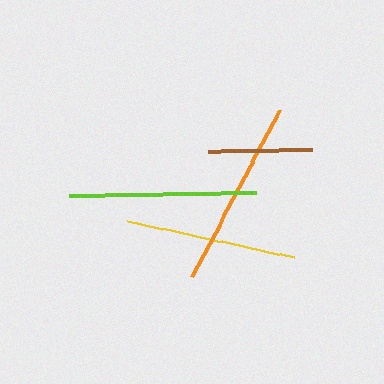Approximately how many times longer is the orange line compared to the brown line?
The orange line is approximately 1.8 times the length of the brown line.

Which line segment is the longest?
The orange line is the longest at approximately 187 pixels.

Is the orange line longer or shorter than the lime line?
The orange line is longer than the lime line.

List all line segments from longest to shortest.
From longest to shortest: orange, lime, yellow, brown.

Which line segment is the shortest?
The brown line is the shortest at approximately 104 pixels.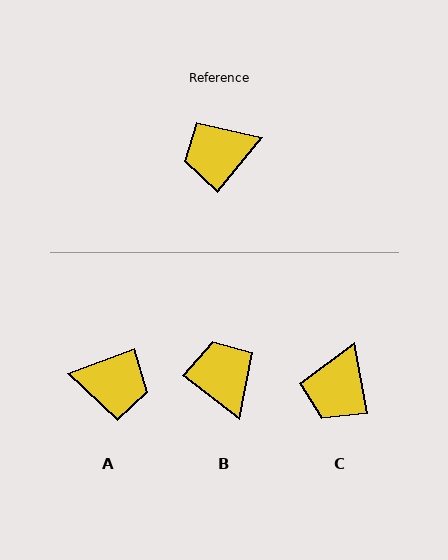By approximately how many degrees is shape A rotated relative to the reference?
Approximately 150 degrees counter-clockwise.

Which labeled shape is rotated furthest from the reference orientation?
A, about 150 degrees away.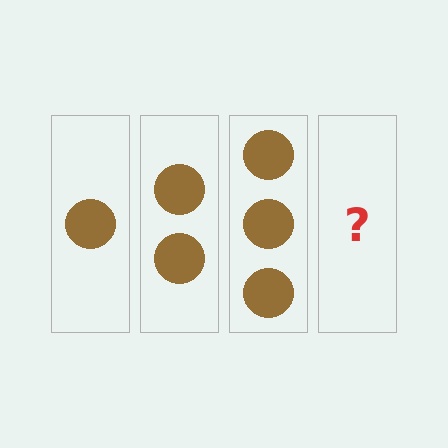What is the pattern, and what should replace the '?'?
The pattern is that each step adds one more circle. The '?' should be 4 circles.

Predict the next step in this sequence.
The next step is 4 circles.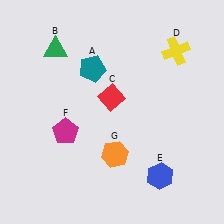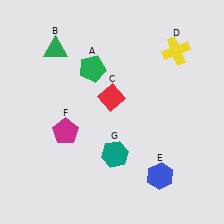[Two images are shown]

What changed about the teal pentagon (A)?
In Image 1, A is teal. In Image 2, it changed to green.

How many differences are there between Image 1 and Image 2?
There are 2 differences between the two images.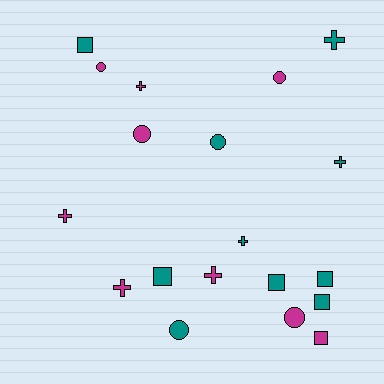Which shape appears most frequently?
Cross, with 7 objects.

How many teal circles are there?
There are 2 teal circles.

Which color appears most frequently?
Teal, with 10 objects.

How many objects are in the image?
There are 19 objects.